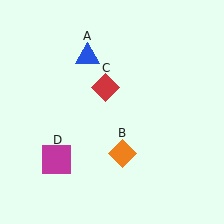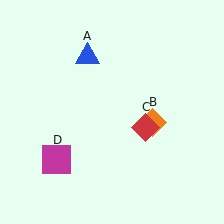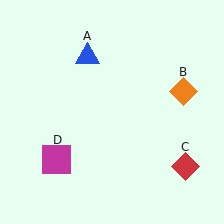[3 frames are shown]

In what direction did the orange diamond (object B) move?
The orange diamond (object B) moved up and to the right.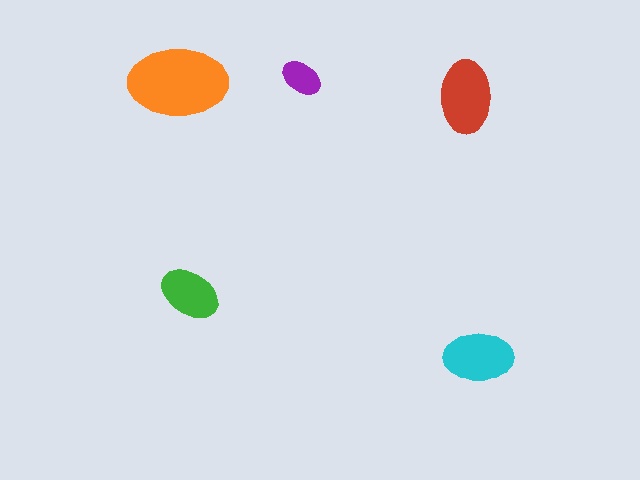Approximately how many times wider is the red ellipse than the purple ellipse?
About 2 times wider.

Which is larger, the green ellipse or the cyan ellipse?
The cyan one.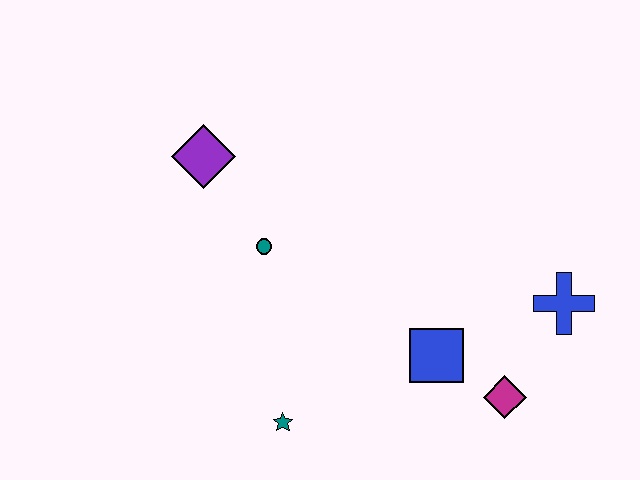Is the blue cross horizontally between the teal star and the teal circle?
No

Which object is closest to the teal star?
The blue square is closest to the teal star.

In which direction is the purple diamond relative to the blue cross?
The purple diamond is to the left of the blue cross.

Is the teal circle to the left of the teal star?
Yes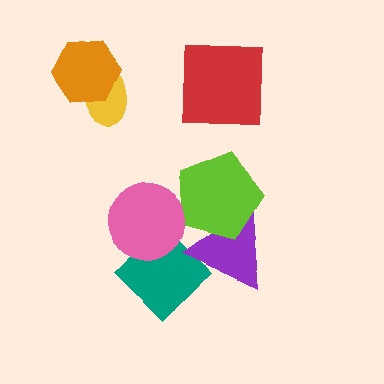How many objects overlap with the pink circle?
1 object overlaps with the pink circle.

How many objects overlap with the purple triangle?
2 objects overlap with the purple triangle.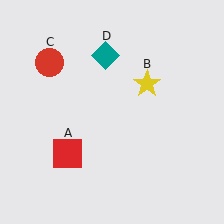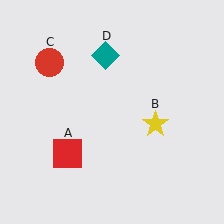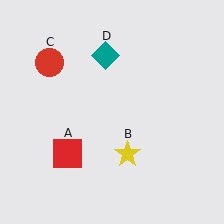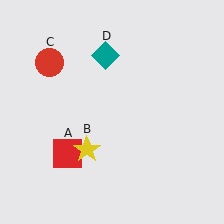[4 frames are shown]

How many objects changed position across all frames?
1 object changed position: yellow star (object B).